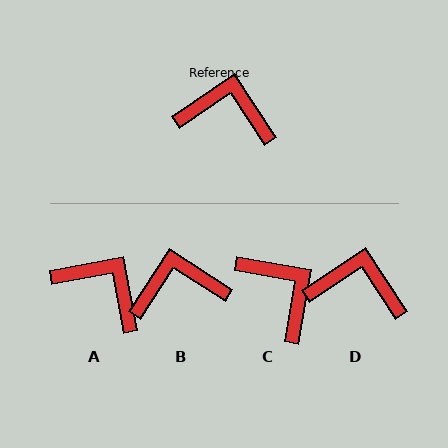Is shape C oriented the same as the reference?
No, it is off by about 44 degrees.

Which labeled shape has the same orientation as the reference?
D.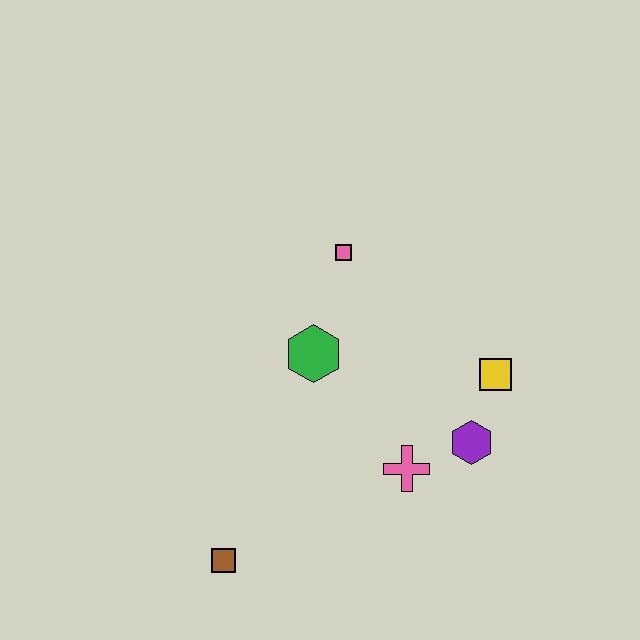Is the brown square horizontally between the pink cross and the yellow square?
No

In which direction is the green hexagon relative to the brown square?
The green hexagon is above the brown square.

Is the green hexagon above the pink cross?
Yes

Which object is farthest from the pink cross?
The pink square is farthest from the pink cross.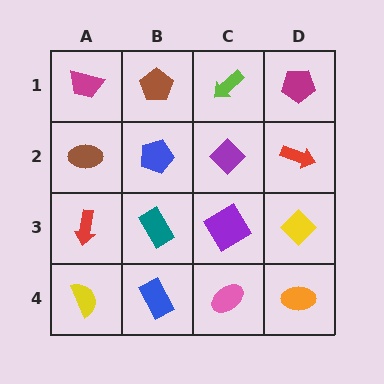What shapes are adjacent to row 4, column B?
A teal rectangle (row 3, column B), a yellow semicircle (row 4, column A), a pink ellipse (row 4, column C).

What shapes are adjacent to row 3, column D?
A red arrow (row 2, column D), an orange ellipse (row 4, column D), a purple diamond (row 3, column C).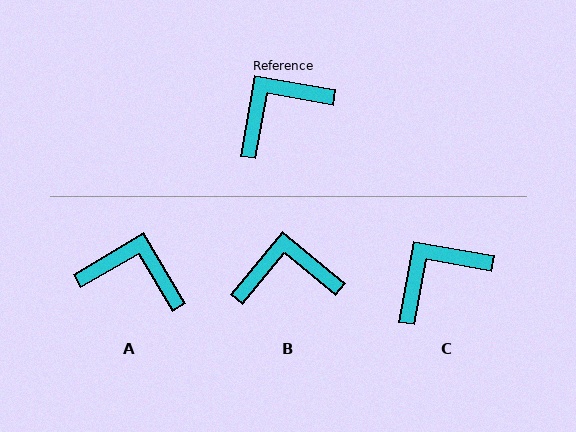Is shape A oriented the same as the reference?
No, it is off by about 49 degrees.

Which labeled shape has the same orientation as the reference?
C.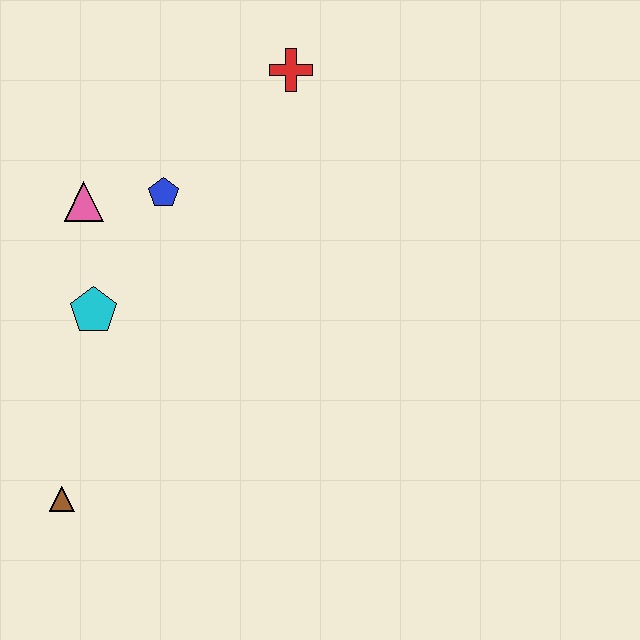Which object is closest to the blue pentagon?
The pink triangle is closest to the blue pentagon.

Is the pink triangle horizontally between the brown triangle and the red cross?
Yes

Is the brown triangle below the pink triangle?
Yes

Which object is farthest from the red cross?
The brown triangle is farthest from the red cross.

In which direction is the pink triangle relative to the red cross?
The pink triangle is to the left of the red cross.